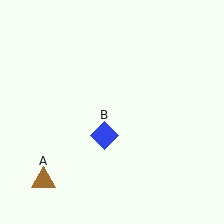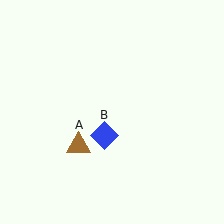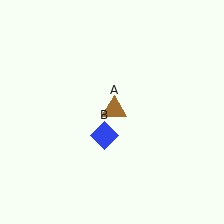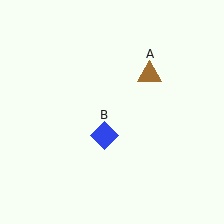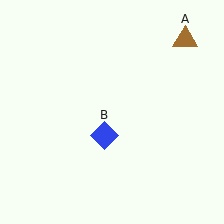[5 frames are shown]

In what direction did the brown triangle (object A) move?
The brown triangle (object A) moved up and to the right.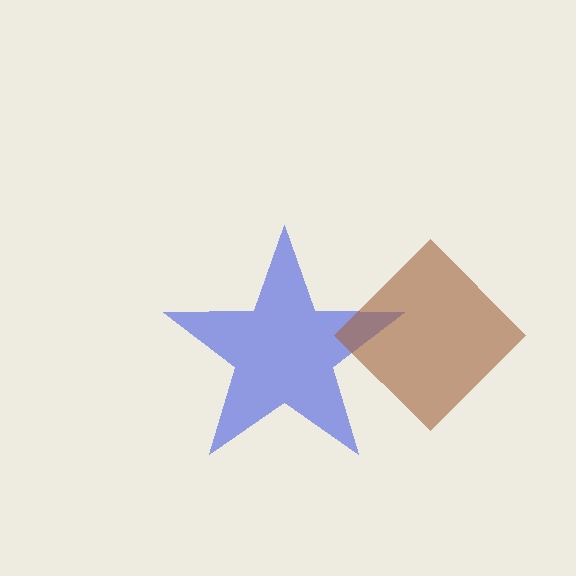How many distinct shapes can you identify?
There are 2 distinct shapes: a blue star, a brown diamond.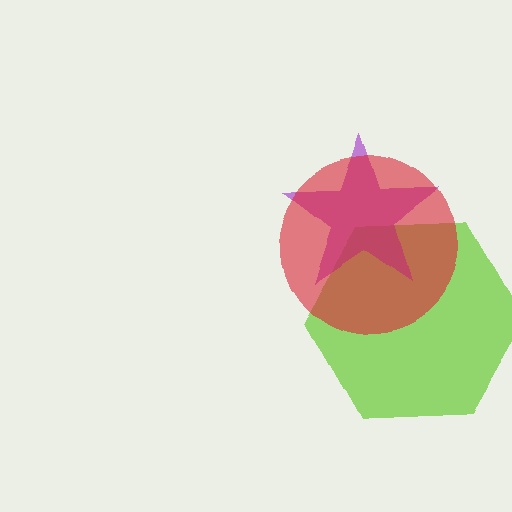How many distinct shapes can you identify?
There are 3 distinct shapes: a lime hexagon, a purple star, a red circle.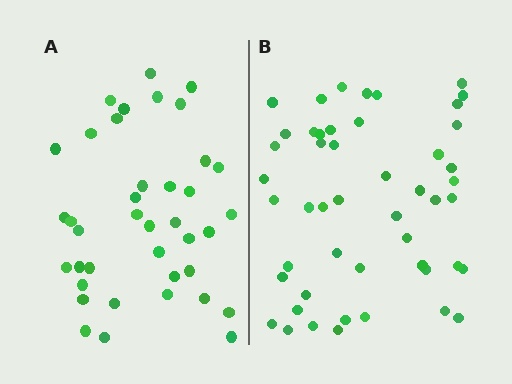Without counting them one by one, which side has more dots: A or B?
Region B (the right region) has more dots.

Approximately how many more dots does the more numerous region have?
Region B has roughly 10 or so more dots than region A.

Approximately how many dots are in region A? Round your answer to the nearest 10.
About 40 dots. (The exact count is 39, which rounds to 40.)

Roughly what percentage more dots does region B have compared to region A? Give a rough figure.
About 25% more.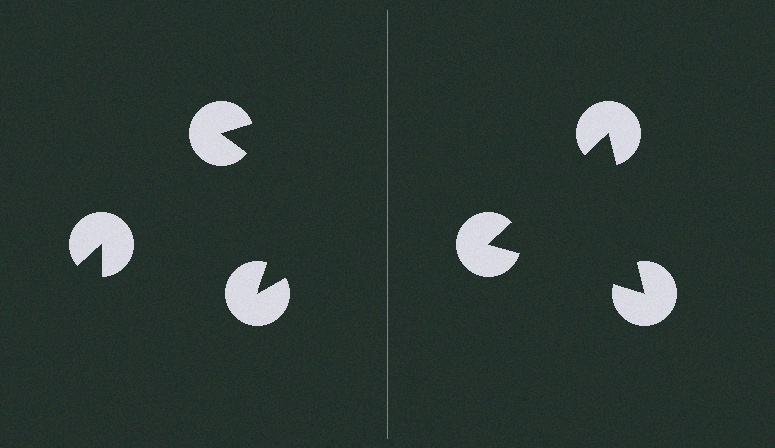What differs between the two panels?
The pac-man discs are positioned identically on both sides; only the wedge orientations differ. On the right they align to a triangle; on the left they are misaligned.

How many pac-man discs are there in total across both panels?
6 — 3 on each side.